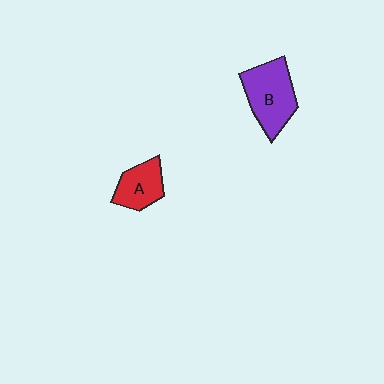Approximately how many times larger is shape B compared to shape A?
Approximately 1.5 times.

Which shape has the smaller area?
Shape A (red).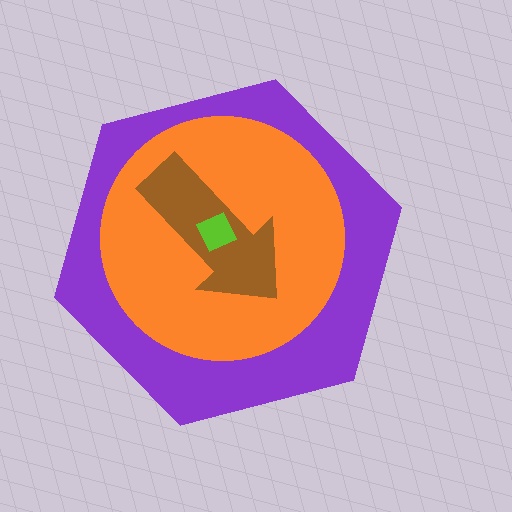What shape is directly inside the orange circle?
The brown arrow.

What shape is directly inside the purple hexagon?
The orange circle.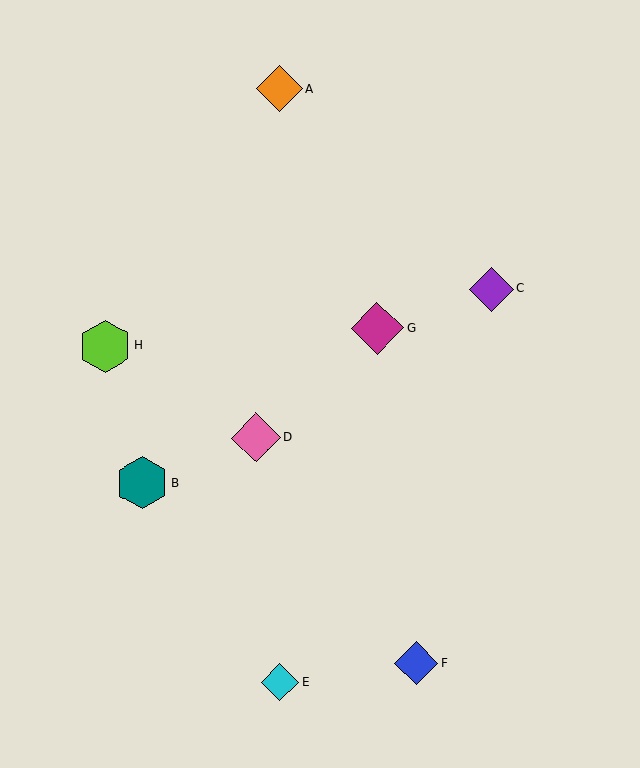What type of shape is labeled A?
Shape A is an orange diamond.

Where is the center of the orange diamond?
The center of the orange diamond is at (279, 89).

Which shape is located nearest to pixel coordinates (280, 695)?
The cyan diamond (labeled E) at (280, 682) is nearest to that location.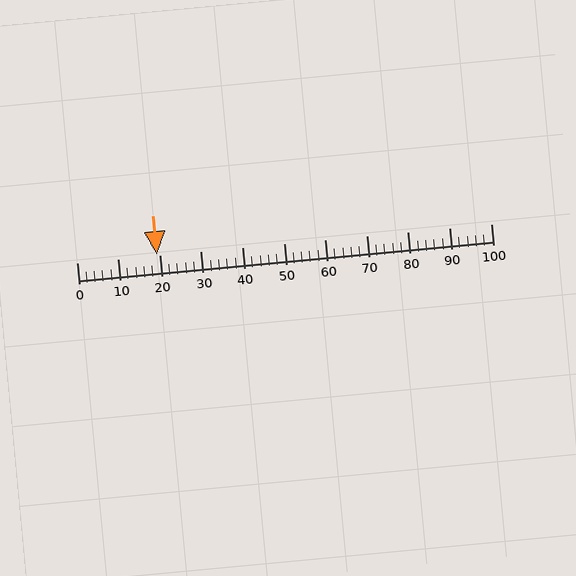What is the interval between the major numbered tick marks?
The major tick marks are spaced 10 units apart.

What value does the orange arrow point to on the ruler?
The orange arrow points to approximately 19.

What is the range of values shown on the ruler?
The ruler shows values from 0 to 100.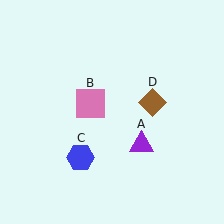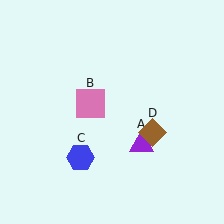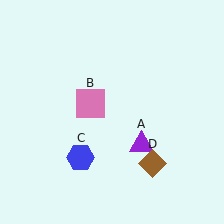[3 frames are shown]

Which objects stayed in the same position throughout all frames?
Purple triangle (object A) and pink square (object B) and blue hexagon (object C) remained stationary.